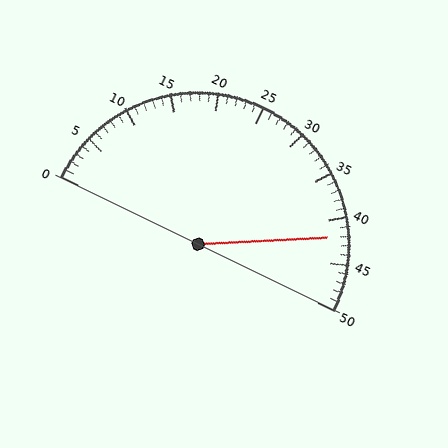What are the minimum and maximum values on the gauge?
The gauge ranges from 0 to 50.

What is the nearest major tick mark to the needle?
The nearest major tick mark is 40.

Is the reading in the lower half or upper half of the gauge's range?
The reading is in the upper half of the range (0 to 50).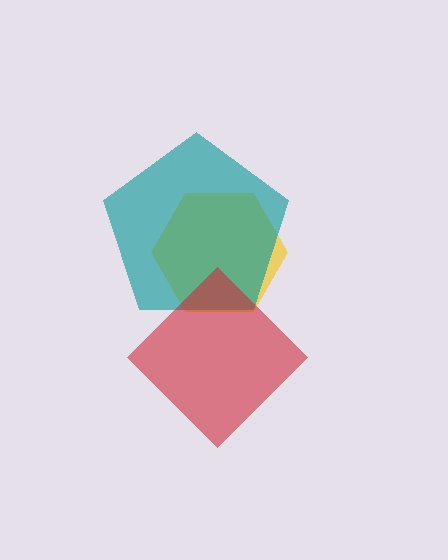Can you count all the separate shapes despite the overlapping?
Yes, there are 3 separate shapes.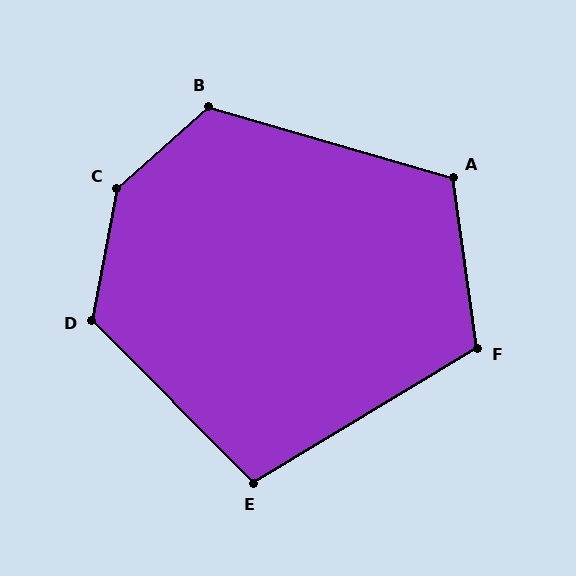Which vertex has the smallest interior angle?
E, at approximately 104 degrees.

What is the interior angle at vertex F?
Approximately 113 degrees (obtuse).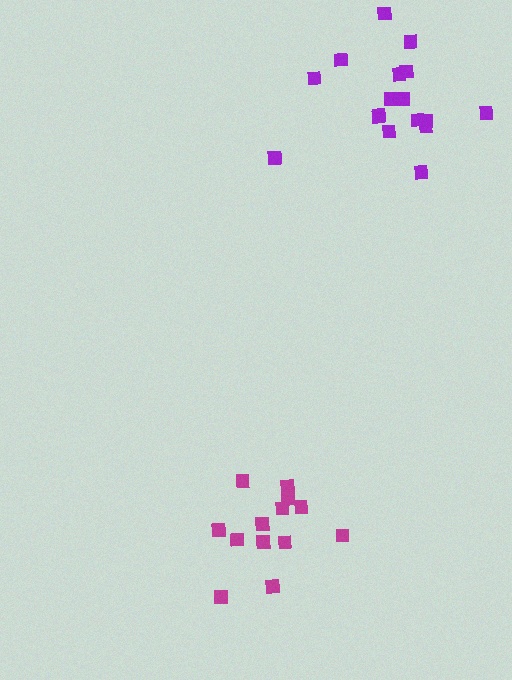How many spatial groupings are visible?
There are 2 spatial groupings.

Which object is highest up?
The purple cluster is topmost.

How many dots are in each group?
Group 1: 17 dots, Group 2: 13 dots (30 total).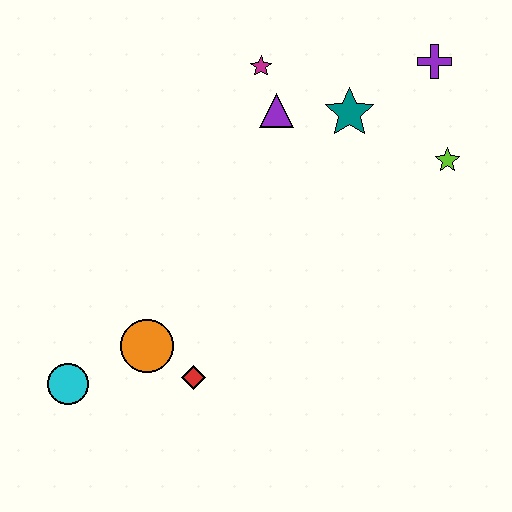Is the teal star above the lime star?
Yes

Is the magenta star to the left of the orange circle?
No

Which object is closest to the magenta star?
The purple triangle is closest to the magenta star.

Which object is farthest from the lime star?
The cyan circle is farthest from the lime star.